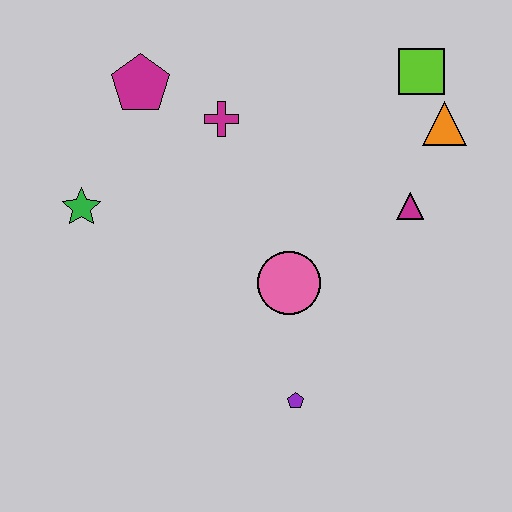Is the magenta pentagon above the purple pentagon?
Yes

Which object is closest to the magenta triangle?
The orange triangle is closest to the magenta triangle.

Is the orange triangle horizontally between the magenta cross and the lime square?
No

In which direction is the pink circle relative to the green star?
The pink circle is to the right of the green star.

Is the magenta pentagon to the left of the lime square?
Yes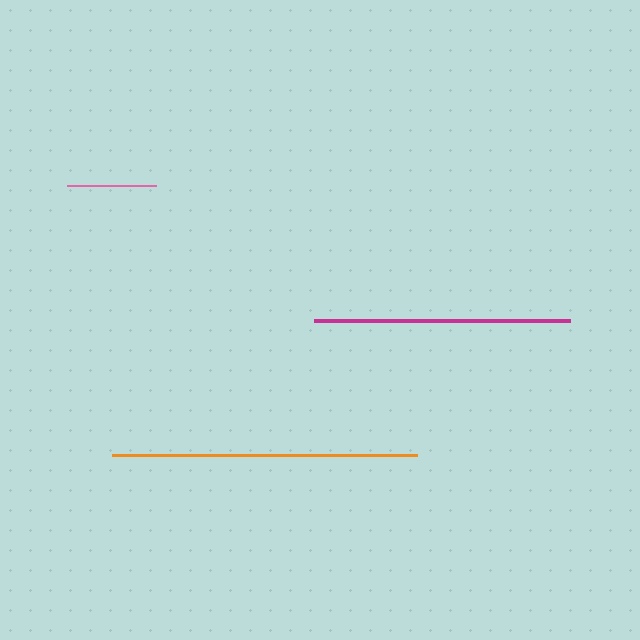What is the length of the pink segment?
The pink segment is approximately 89 pixels long.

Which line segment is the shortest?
The pink line is the shortest at approximately 89 pixels.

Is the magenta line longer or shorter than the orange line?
The orange line is longer than the magenta line.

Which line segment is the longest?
The orange line is the longest at approximately 305 pixels.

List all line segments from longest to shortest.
From longest to shortest: orange, magenta, pink.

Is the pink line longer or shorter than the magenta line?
The magenta line is longer than the pink line.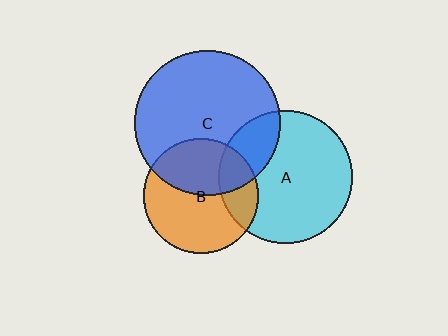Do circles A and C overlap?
Yes.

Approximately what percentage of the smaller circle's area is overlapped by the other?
Approximately 20%.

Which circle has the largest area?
Circle C (blue).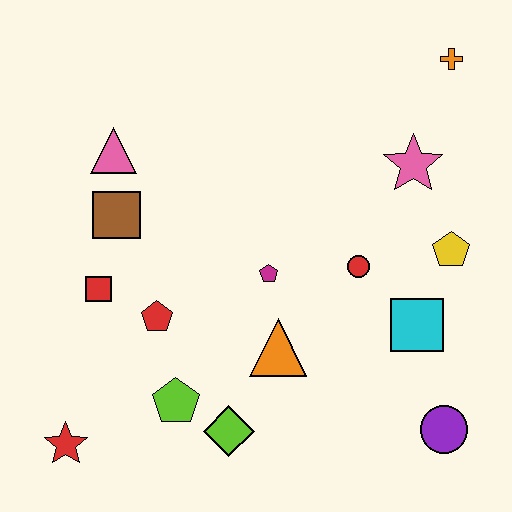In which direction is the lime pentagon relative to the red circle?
The lime pentagon is to the left of the red circle.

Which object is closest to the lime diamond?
The lime pentagon is closest to the lime diamond.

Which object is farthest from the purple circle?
The pink triangle is farthest from the purple circle.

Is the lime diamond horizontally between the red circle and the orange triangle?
No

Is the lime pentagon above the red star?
Yes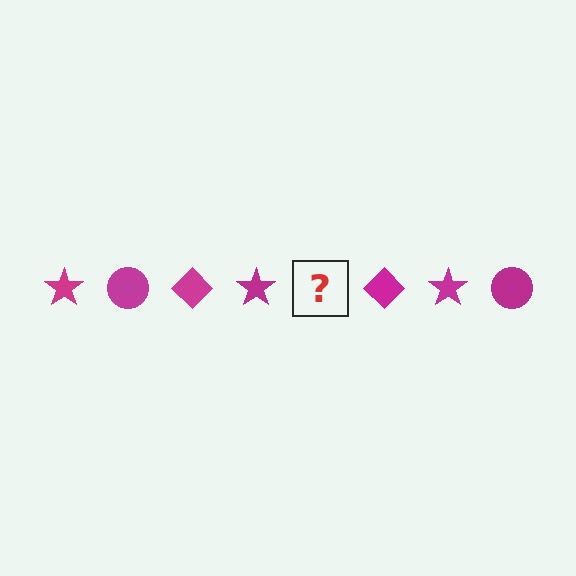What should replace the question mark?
The question mark should be replaced with a magenta circle.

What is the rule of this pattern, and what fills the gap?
The rule is that the pattern cycles through star, circle, diamond shapes in magenta. The gap should be filled with a magenta circle.